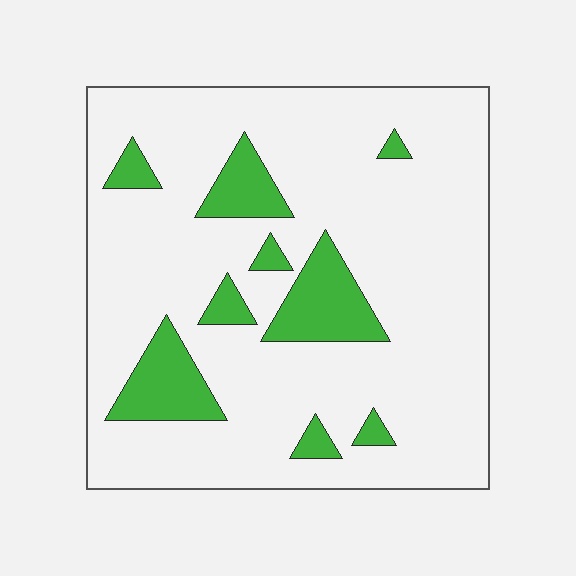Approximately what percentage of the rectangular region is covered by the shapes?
Approximately 15%.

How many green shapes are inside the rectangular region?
9.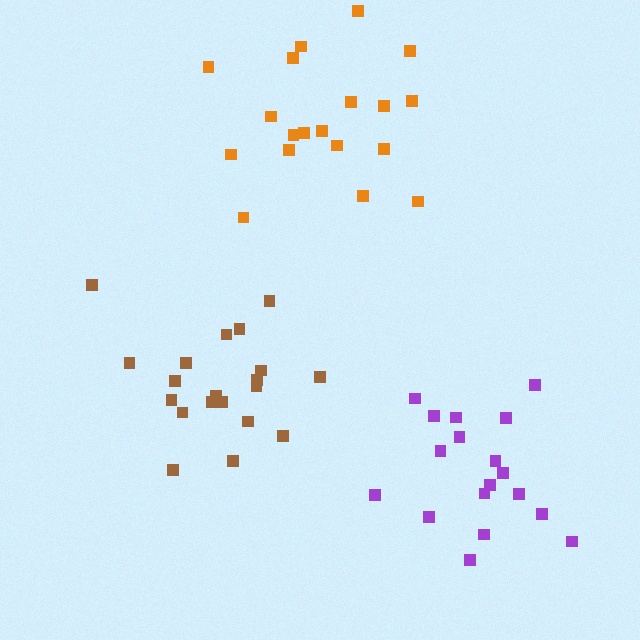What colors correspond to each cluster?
The clusters are colored: orange, purple, brown.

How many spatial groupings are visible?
There are 3 spatial groupings.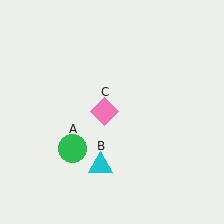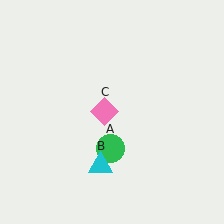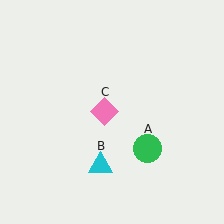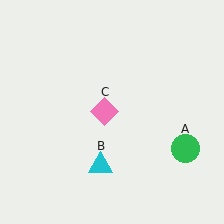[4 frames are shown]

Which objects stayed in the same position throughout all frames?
Cyan triangle (object B) and pink diamond (object C) remained stationary.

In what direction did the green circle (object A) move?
The green circle (object A) moved right.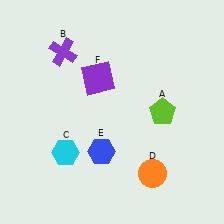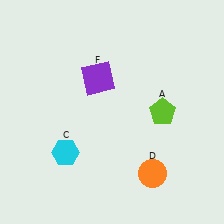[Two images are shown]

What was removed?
The blue hexagon (E), the purple cross (B) were removed in Image 2.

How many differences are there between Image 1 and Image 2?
There are 2 differences between the two images.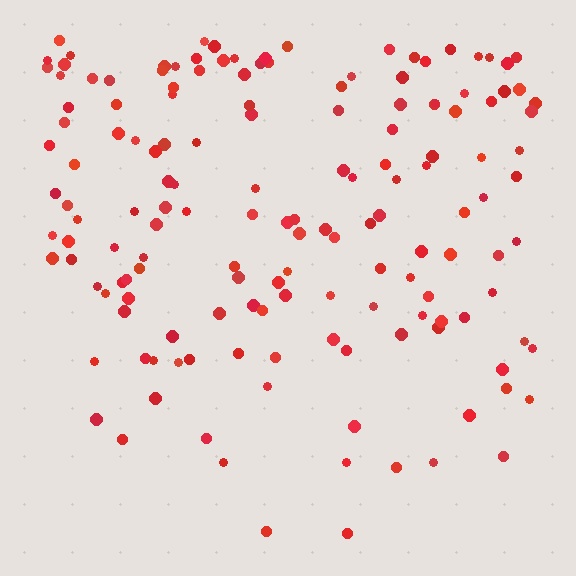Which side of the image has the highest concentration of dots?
The top.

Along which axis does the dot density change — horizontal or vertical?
Vertical.